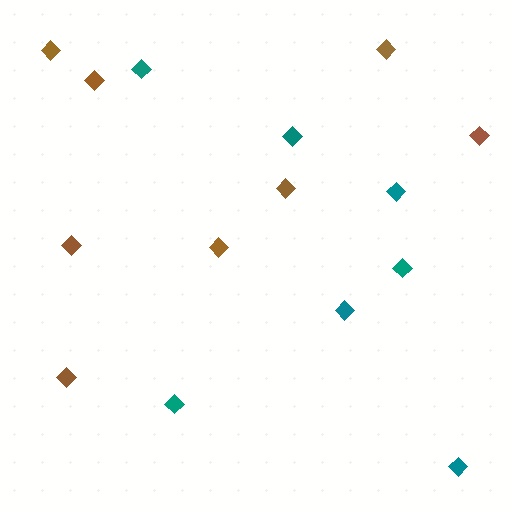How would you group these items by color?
There are 2 groups: one group of brown diamonds (8) and one group of teal diamonds (7).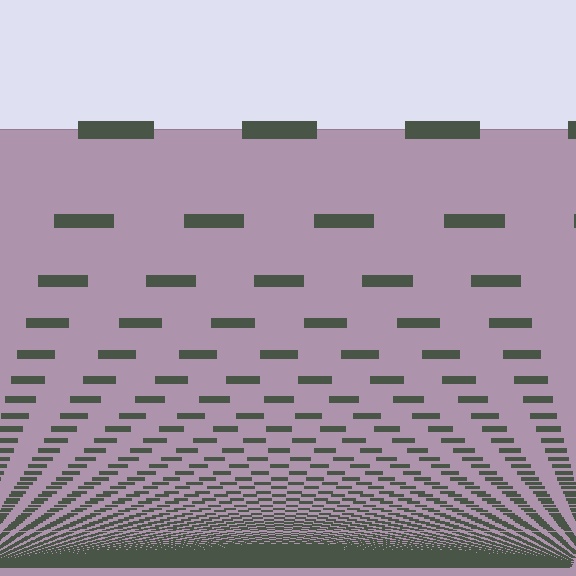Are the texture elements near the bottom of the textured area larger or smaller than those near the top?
Smaller. The gradient is inverted — elements near the bottom are smaller and denser.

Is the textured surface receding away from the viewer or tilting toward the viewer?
The surface appears to tilt toward the viewer. Texture elements get larger and sparser toward the top.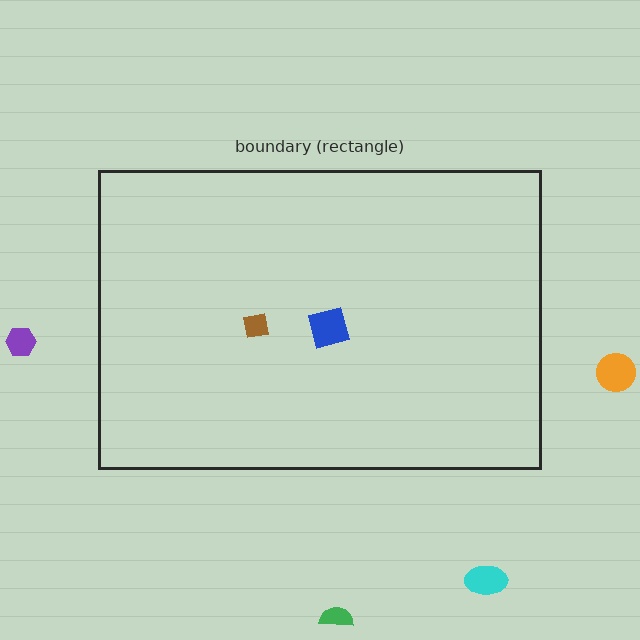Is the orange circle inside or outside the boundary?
Outside.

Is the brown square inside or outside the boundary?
Inside.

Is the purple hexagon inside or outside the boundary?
Outside.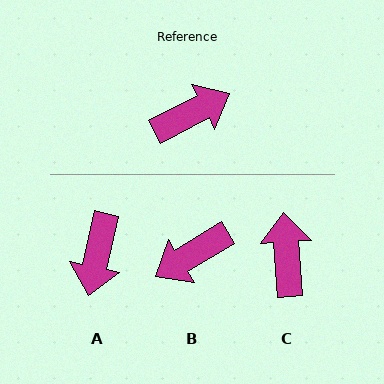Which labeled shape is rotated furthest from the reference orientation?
B, about 177 degrees away.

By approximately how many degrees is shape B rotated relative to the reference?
Approximately 177 degrees clockwise.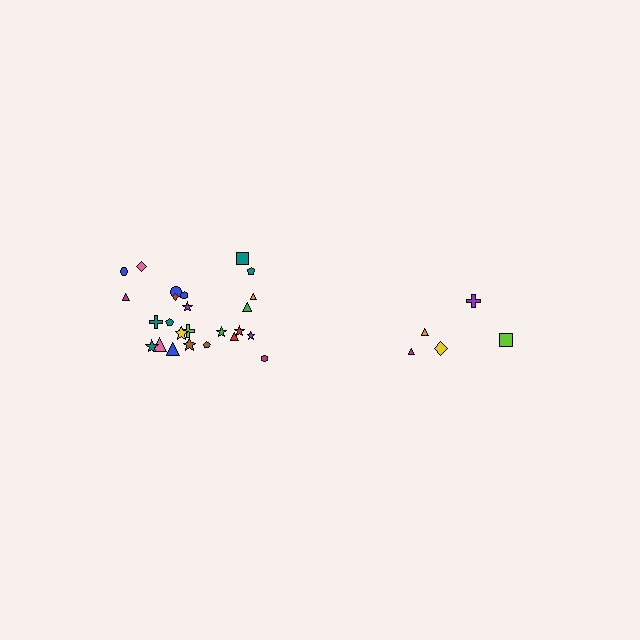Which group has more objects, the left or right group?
The left group.